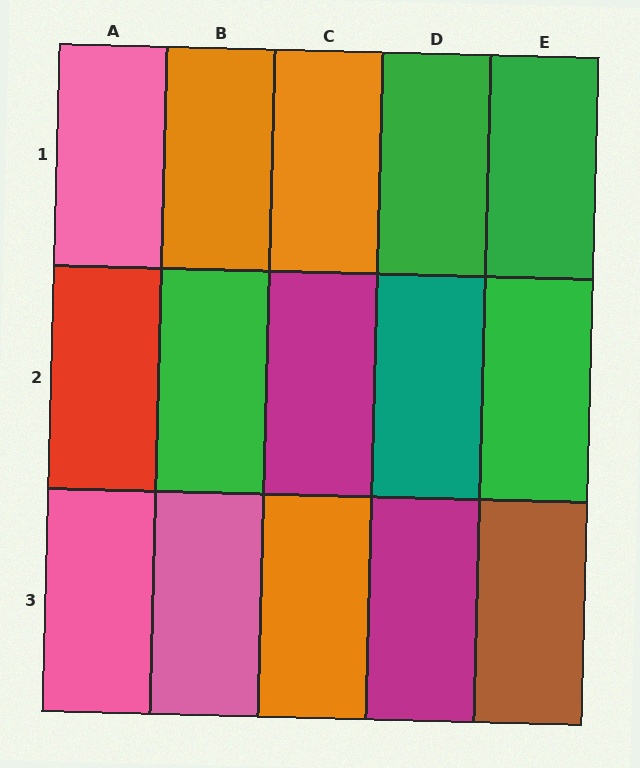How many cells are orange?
3 cells are orange.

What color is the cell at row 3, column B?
Pink.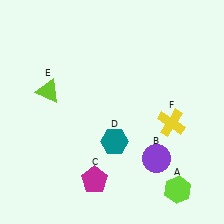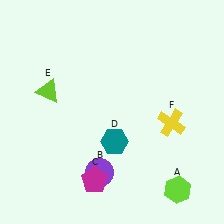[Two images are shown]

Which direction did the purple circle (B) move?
The purple circle (B) moved left.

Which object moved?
The purple circle (B) moved left.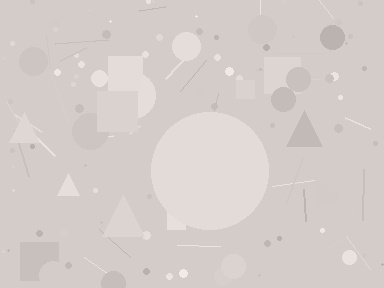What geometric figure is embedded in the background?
A circle is embedded in the background.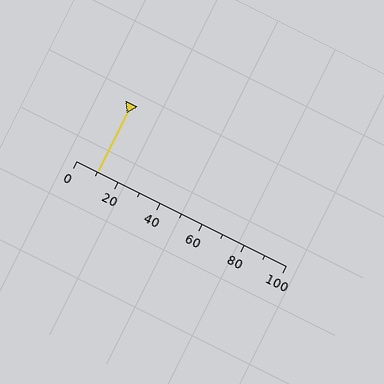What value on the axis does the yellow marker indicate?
The marker indicates approximately 10.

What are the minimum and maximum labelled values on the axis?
The axis runs from 0 to 100.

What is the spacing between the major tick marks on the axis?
The major ticks are spaced 20 apart.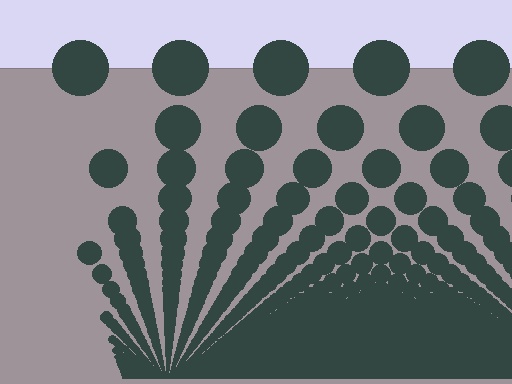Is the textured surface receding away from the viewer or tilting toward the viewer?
The surface appears to tilt toward the viewer. Texture elements get larger and sparser toward the top.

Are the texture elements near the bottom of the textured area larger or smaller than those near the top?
Smaller. The gradient is inverted — elements near the bottom are smaller and denser.